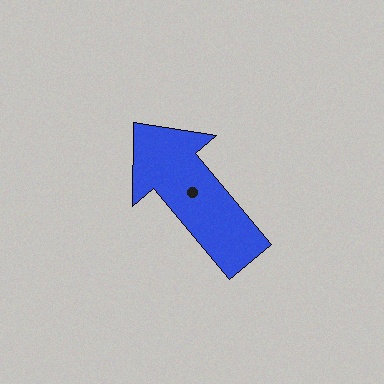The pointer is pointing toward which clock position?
Roughly 11 o'clock.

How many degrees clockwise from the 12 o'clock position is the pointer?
Approximately 320 degrees.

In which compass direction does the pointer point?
Northwest.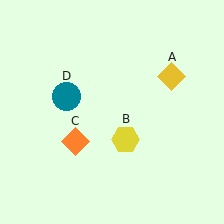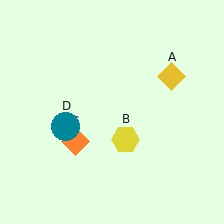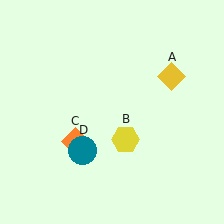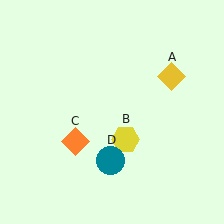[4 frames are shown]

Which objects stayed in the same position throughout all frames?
Yellow diamond (object A) and yellow hexagon (object B) and orange diamond (object C) remained stationary.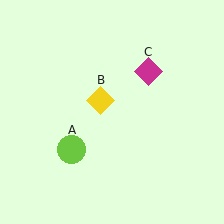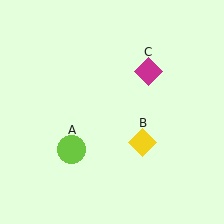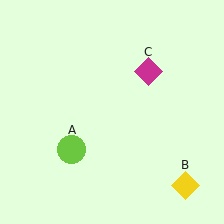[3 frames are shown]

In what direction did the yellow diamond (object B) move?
The yellow diamond (object B) moved down and to the right.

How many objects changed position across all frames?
1 object changed position: yellow diamond (object B).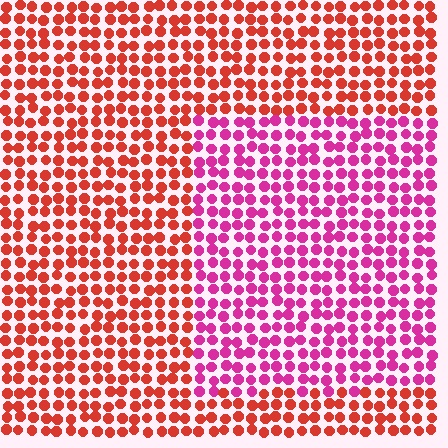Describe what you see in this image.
The image is filled with small red elements in a uniform arrangement. A rectangle-shaped region is visible where the elements are tinted to a slightly different hue, forming a subtle color boundary.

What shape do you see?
I see a rectangle.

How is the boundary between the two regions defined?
The boundary is defined purely by a slight shift in hue (about 44 degrees). Spacing, size, and orientation are identical on both sides.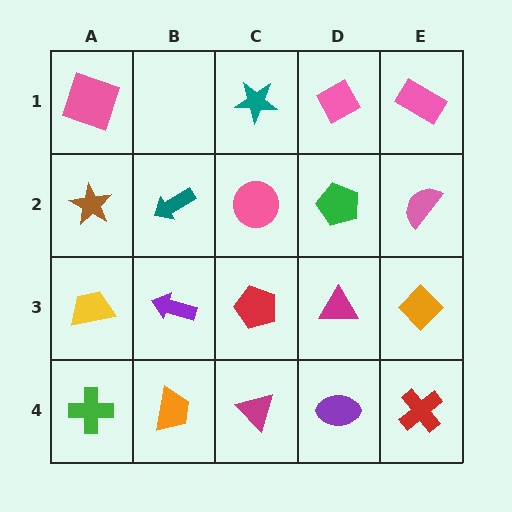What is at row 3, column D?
A magenta triangle.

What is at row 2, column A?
A brown star.